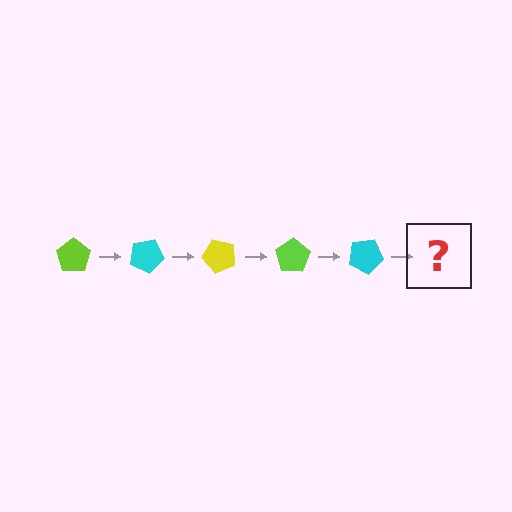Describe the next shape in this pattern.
It should be a yellow pentagon, rotated 125 degrees from the start.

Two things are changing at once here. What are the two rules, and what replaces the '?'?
The two rules are that it rotates 25 degrees each step and the color cycles through lime, cyan, and yellow. The '?' should be a yellow pentagon, rotated 125 degrees from the start.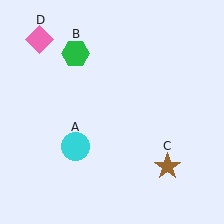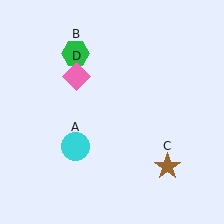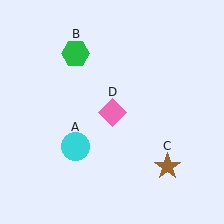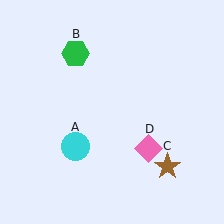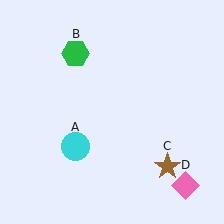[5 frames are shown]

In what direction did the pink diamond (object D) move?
The pink diamond (object D) moved down and to the right.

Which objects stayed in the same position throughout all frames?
Cyan circle (object A) and green hexagon (object B) and brown star (object C) remained stationary.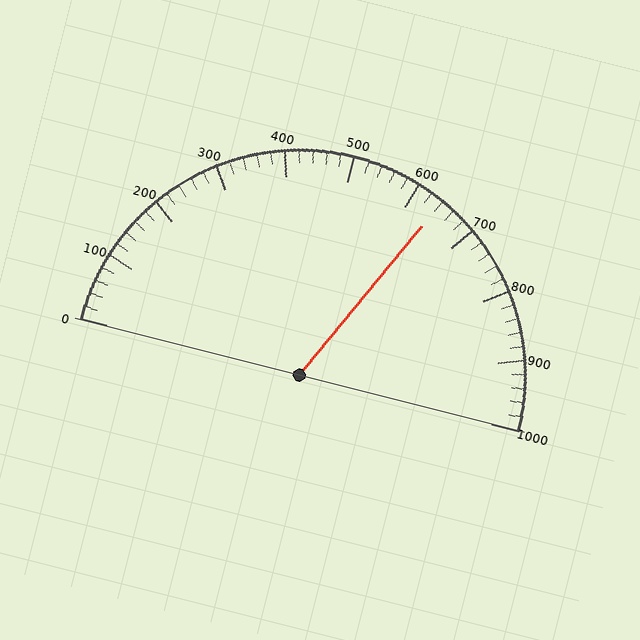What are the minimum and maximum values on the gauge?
The gauge ranges from 0 to 1000.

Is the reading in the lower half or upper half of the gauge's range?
The reading is in the upper half of the range (0 to 1000).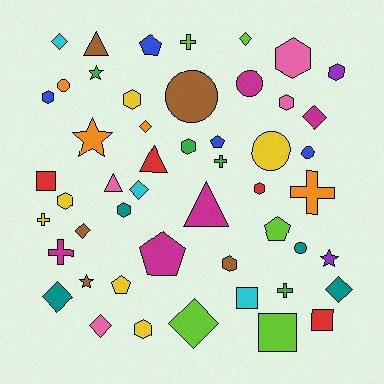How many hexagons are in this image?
There are 11 hexagons.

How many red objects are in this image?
There are 4 red objects.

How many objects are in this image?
There are 50 objects.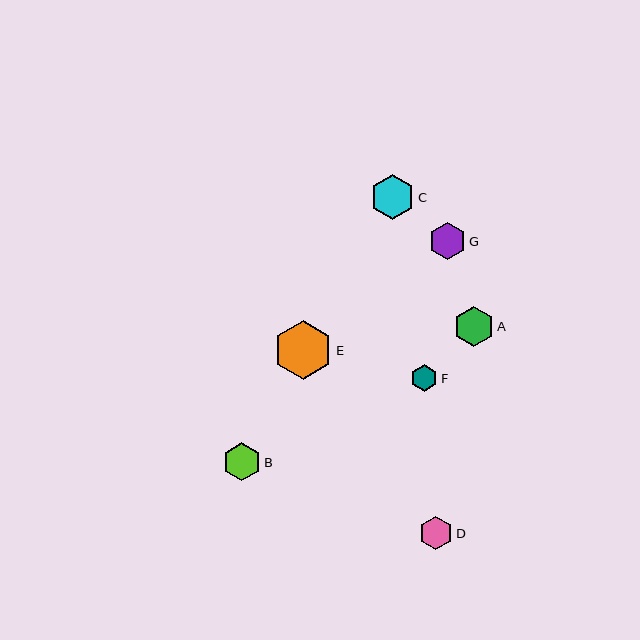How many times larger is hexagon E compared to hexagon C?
Hexagon E is approximately 1.3 times the size of hexagon C.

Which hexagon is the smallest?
Hexagon F is the smallest with a size of approximately 27 pixels.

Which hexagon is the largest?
Hexagon E is the largest with a size of approximately 59 pixels.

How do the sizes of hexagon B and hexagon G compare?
Hexagon B and hexagon G are approximately the same size.